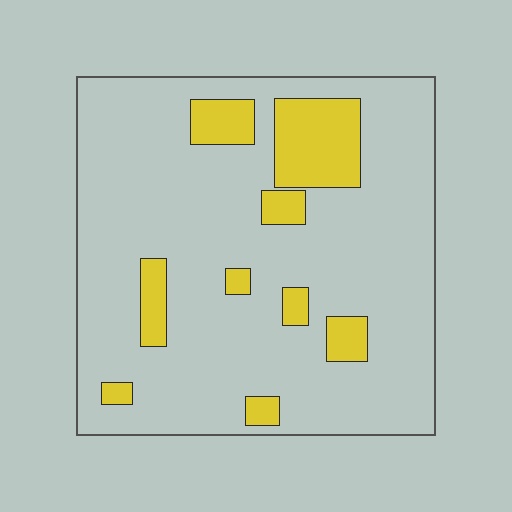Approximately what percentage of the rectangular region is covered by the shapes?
Approximately 15%.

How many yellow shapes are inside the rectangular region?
9.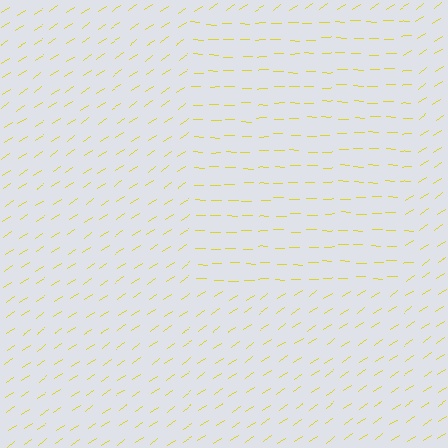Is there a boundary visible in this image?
Yes, there is a texture boundary formed by a change in line orientation.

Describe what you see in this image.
The image is filled with small yellow line segments. A rectangle region in the image has lines oriented differently from the surrounding lines, creating a visible texture boundary.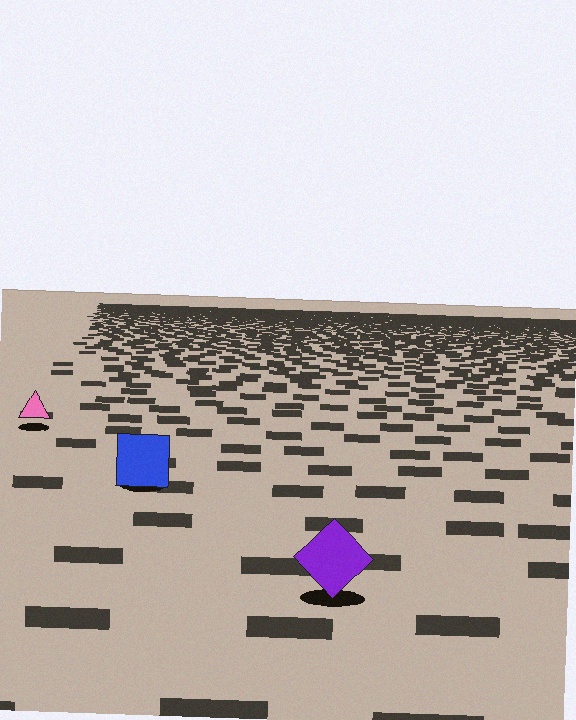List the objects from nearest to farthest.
From nearest to farthest: the purple diamond, the blue square, the pink triangle.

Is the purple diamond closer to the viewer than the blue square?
Yes. The purple diamond is closer — you can tell from the texture gradient: the ground texture is coarser near it.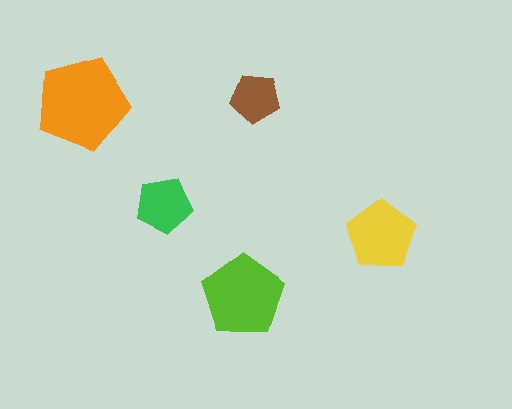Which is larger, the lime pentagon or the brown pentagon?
The lime one.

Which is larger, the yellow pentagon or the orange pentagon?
The orange one.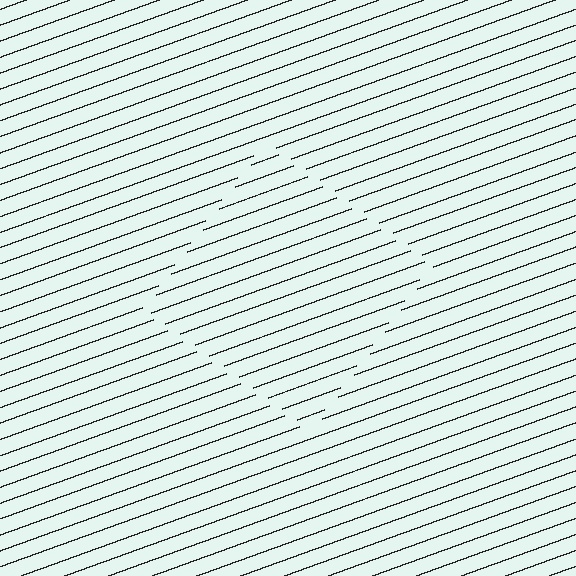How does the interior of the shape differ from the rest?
The interior of the shape contains the same grating, shifted by half a period — the contour is defined by the phase discontinuity where line-ends from the inner and outer gratings abut.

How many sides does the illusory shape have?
4 sides — the line-ends trace a square.